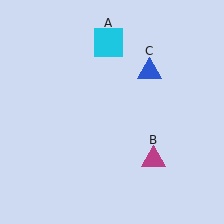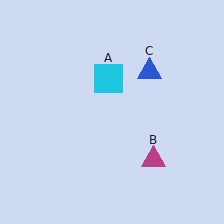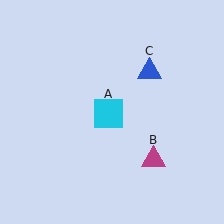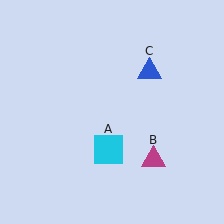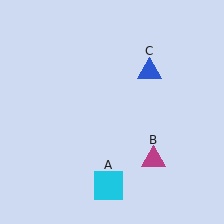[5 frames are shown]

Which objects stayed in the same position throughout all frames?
Magenta triangle (object B) and blue triangle (object C) remained stationary.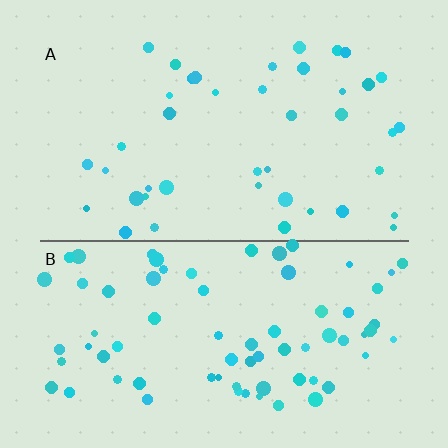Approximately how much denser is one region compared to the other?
Approximately 1.8× — region B over region A.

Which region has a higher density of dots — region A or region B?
B (the bottom).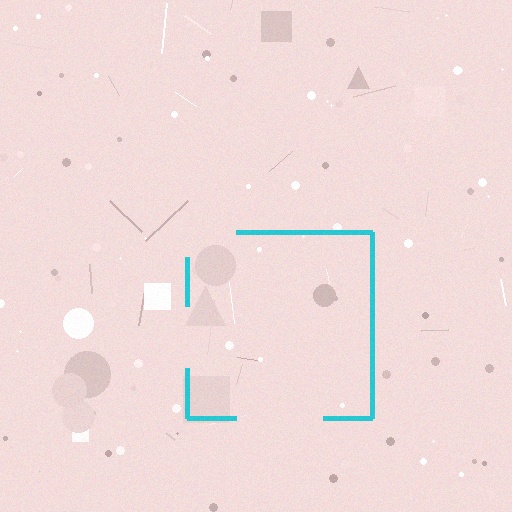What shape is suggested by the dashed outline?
The dashed outline suggests a square.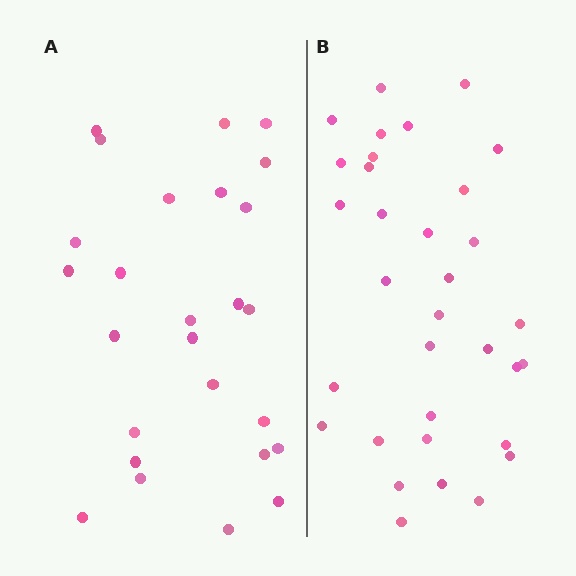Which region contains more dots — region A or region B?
Region B (the right region) has more dots.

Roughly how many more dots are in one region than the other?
Region B has roughly 8 or so more dots than region A.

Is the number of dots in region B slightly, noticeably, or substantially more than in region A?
Region B has noticeably more, but not dramatically so. The ratio is roughly 1.3 to 1.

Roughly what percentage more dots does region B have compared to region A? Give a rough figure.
About 25% more.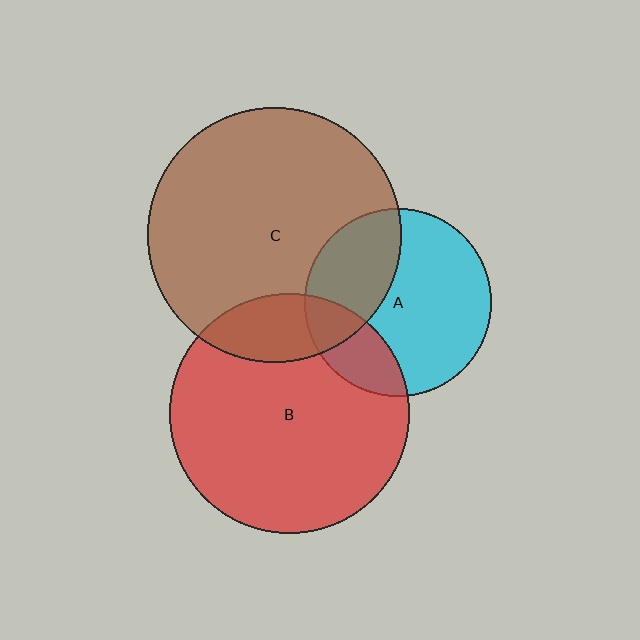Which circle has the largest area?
Circle C (brown).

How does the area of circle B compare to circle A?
Approximately 1.6 times.